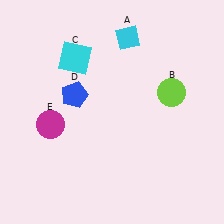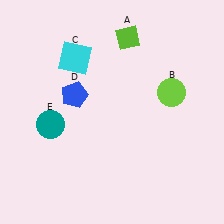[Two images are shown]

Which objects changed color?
A changed from cyan to lime. E changed from magenta to teal.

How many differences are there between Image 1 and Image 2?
There are 2 differences between the two images.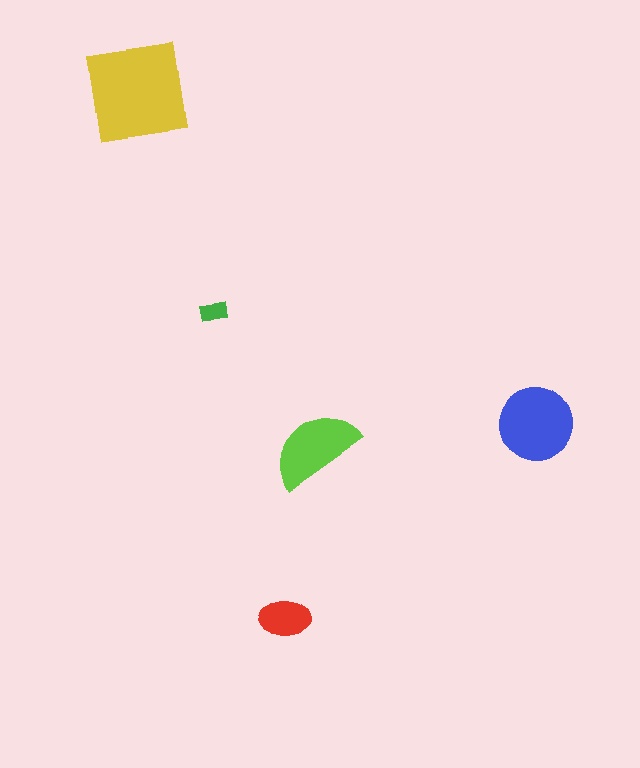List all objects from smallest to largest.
The green rectangle, the red ellipse, the lime semicircle, the blue circle, the yellow square.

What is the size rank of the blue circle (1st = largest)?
2nd.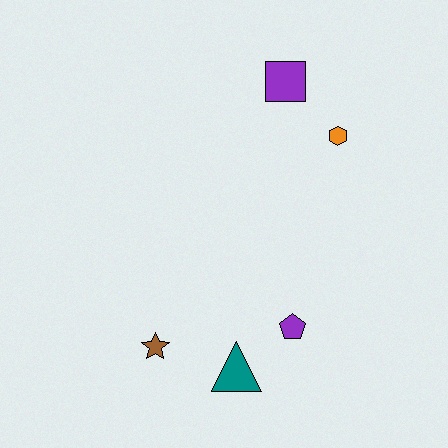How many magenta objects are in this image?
There are no magenta objects.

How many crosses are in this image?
There are no crosses.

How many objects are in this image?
There are 5 objects.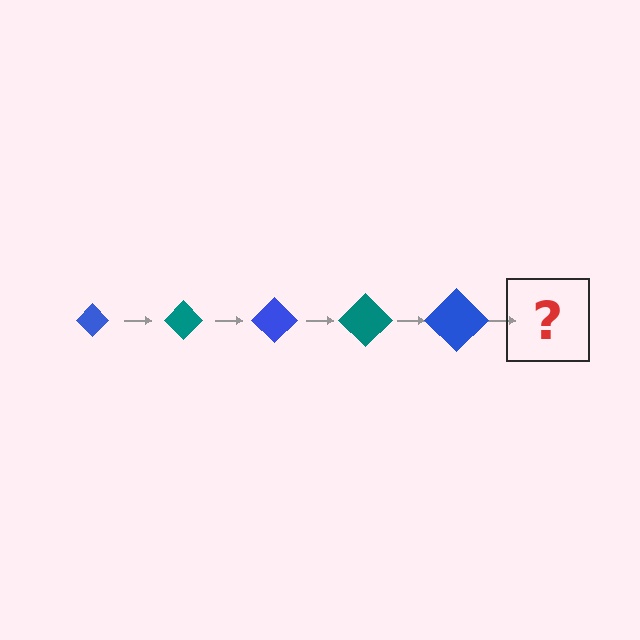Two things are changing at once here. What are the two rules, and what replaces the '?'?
The two rules are that the diamond grows larger each step and the color cycles through blue and teal. The '?' should be a teal diamond, larger than the previous one.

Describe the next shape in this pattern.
It should be a teal diamond, larger than the previous one.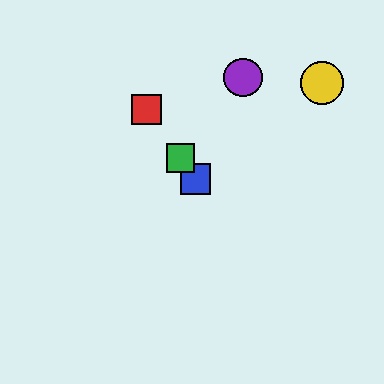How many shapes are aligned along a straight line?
3 shapes (the red square, the blue square, the green square) are aligned along a straight line.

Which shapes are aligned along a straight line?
The red square, the blue square, the green square are aligned along a straight line.